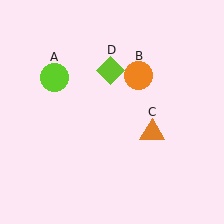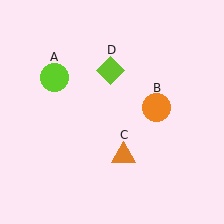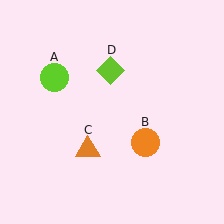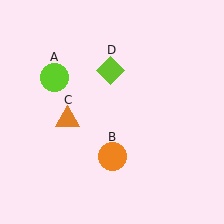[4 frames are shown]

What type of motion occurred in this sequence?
The orange circle (object B), orange triangle (object C) rotated clockwise around the center of the scene.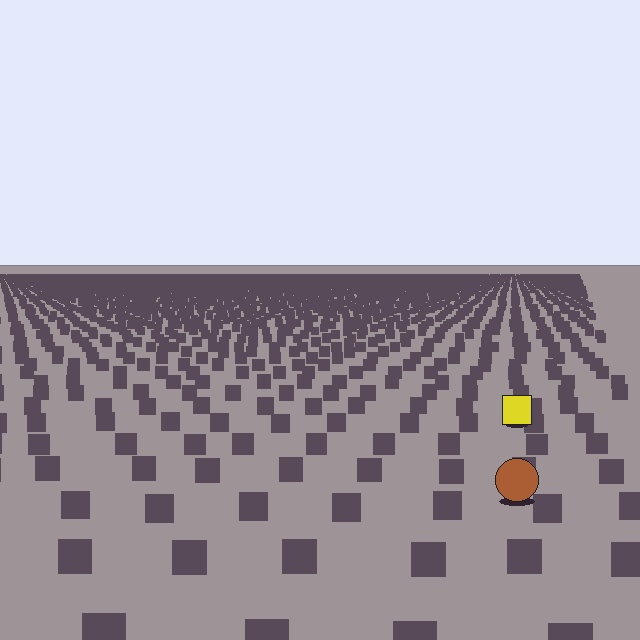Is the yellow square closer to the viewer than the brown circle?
No. The brown circle is closer — you can tell from the texture gradient: the ground texture is coarser near it.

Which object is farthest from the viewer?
The yellow square is farthest from the viewer. It appears smaller and the ground texture around it is denser.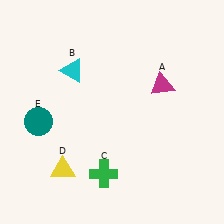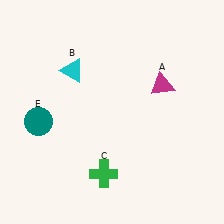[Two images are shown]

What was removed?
The yellow triangle (D) was removed in Image 2.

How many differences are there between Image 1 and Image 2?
There is 1 difference between the two images.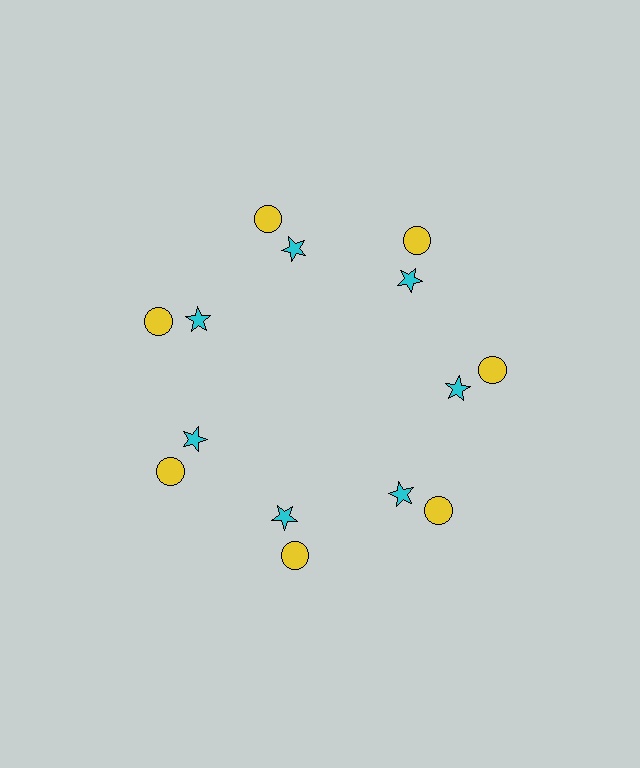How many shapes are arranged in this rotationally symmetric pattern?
There are 14 shapes, arranged in 7 groups of 2.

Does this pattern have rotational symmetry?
Yes, this pattern has 7-fold rotational symmetry. It looks the same after rotating 51 degrees around the center.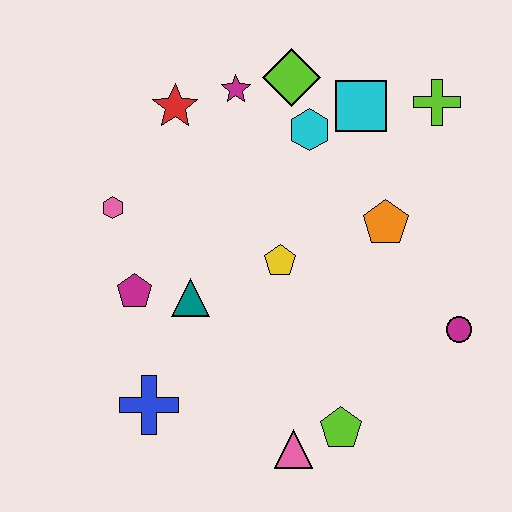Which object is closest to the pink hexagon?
The magenta pentagon is closest to the pink hexagon.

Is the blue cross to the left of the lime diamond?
Yes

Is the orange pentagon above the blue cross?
Yes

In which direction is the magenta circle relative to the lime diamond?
The magenta circle is below the lime diamond.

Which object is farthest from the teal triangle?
The lime cross is farthest from the teal triangle.